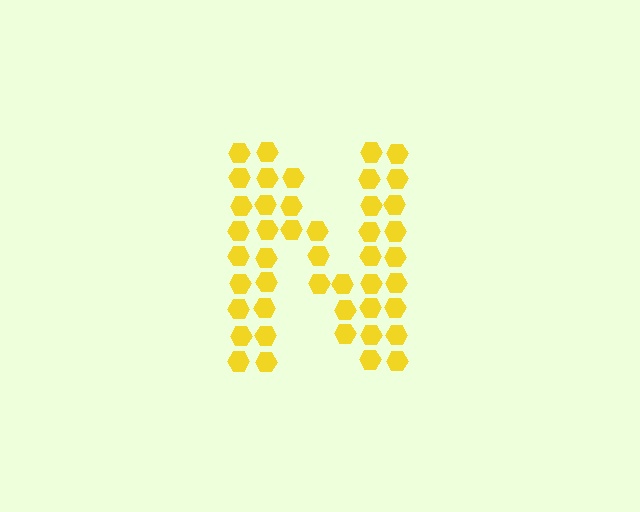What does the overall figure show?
The overall figure shows the letter N.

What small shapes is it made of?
It is made of small hexagons.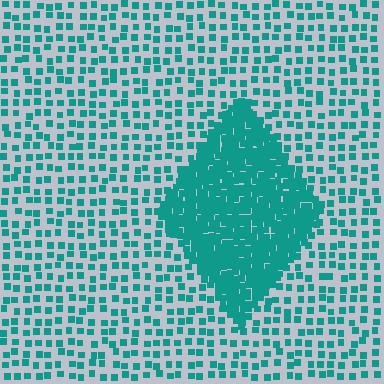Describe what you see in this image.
The image contains small teal elements arranged at two different densities. A diamond-shaped region is visible where the elements are more densely packed than the surrounding area.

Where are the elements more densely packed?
The elements are more densely packed inside the diamond boundary.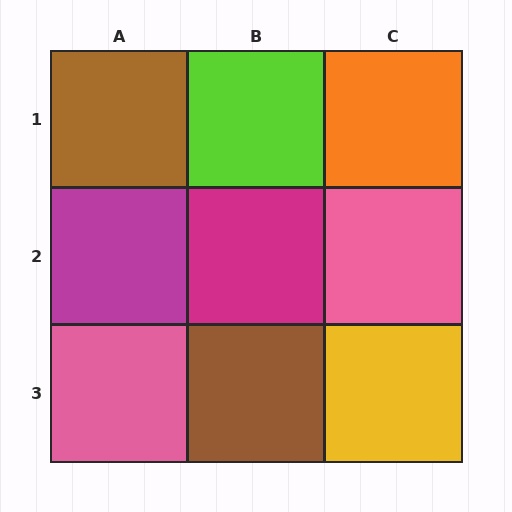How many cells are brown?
2 cells are brown.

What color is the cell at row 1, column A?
Brown.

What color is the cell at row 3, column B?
Brown.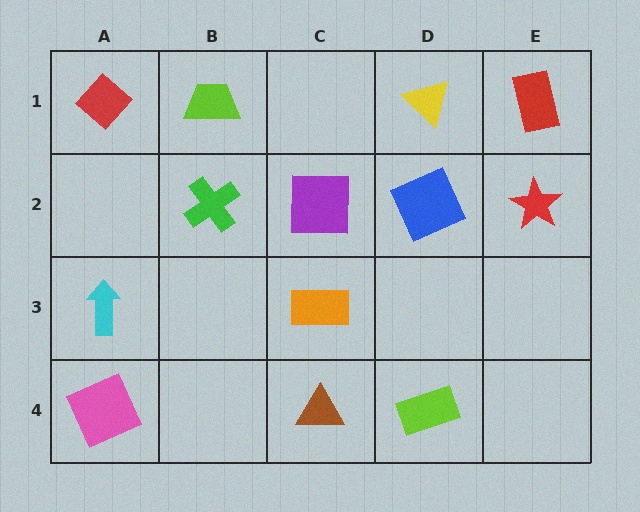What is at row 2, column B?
A green cross.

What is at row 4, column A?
A pink square.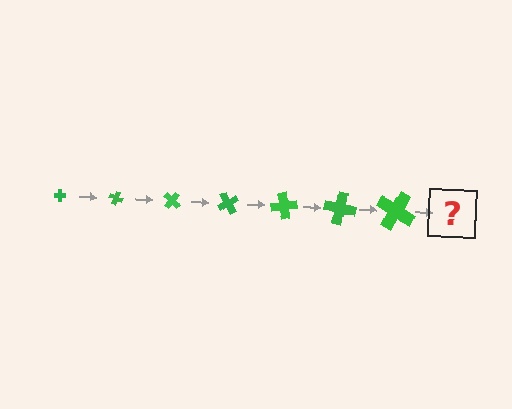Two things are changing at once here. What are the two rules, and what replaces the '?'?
The two rules are that the cross grows larger each step and it rotates 20 degrees each step. The '?' should be a cross, larger than the previous one and rotated 140 degrees from the start.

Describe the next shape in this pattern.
It should be a cross, larger than the previous one and rotated 140 degrees from the start.